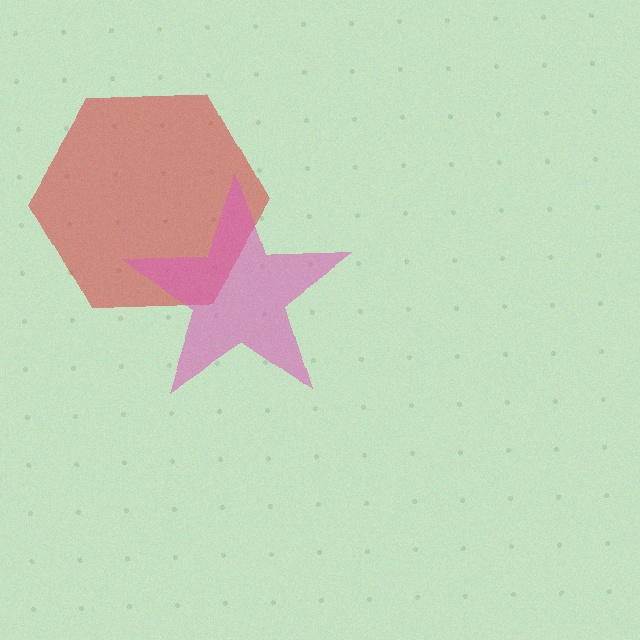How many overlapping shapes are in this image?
There are 2 overlapping shapes in the image.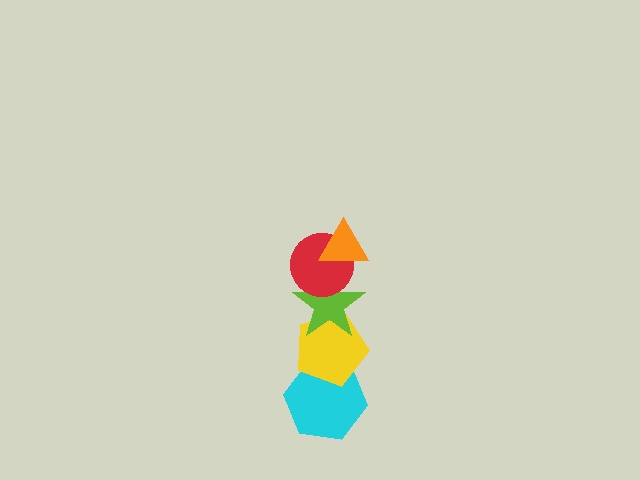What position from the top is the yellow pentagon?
The yellow pentagon is 4th from the top.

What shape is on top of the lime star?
The red circle is on top of the lime star.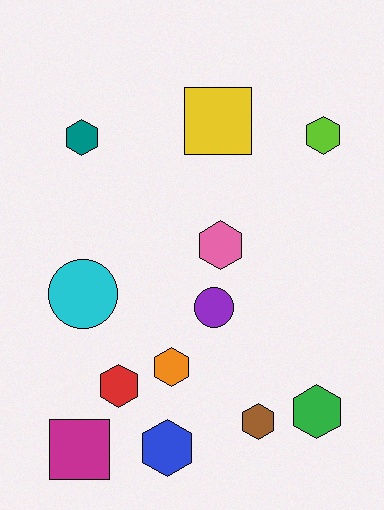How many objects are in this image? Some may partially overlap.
There are 12 objects.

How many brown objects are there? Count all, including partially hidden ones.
There is 1 brown object.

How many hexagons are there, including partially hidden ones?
There are 8 hexagons.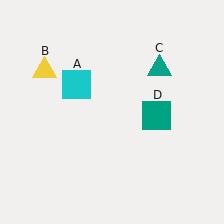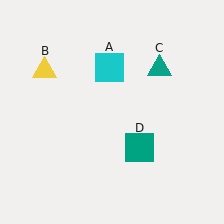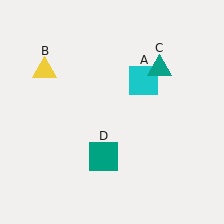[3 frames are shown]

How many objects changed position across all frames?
2 objects changed position: cyan square (object A), teal square (object D).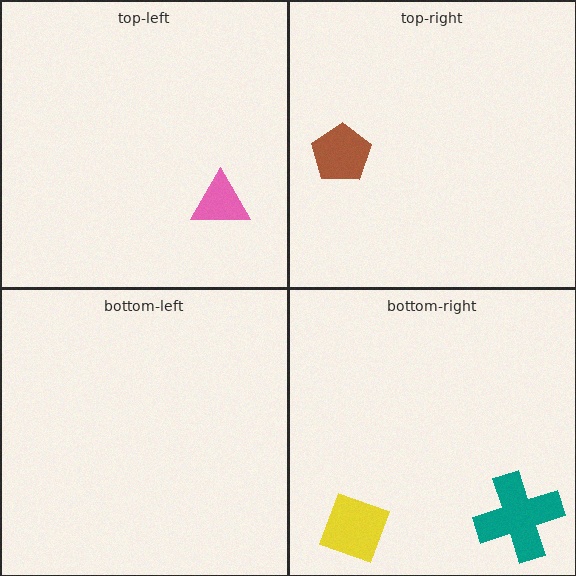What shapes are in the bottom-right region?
The teal cross, the yellow diamond.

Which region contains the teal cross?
The bottom-right region.